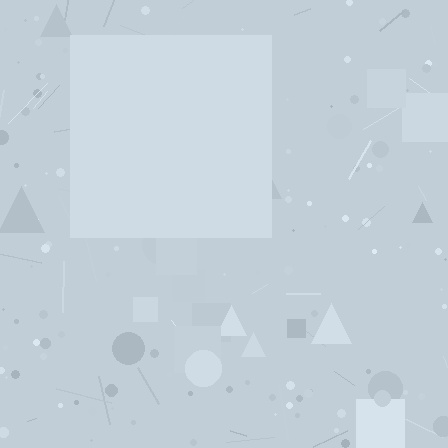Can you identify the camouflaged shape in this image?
The camouflaged shape is a square.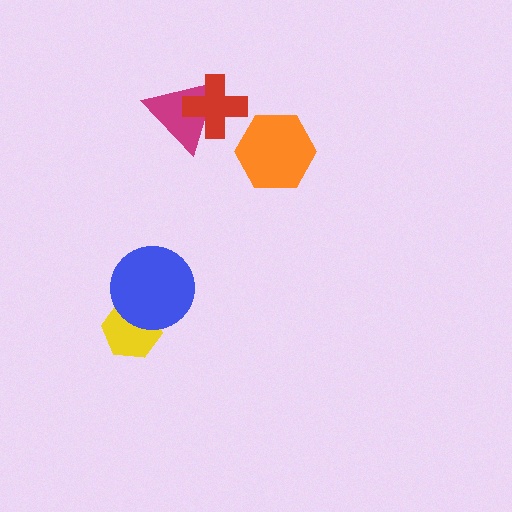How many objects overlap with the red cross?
1 object overlaps with the red cross.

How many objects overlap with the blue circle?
1 object overlaps with the blue circle.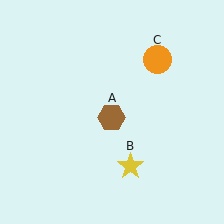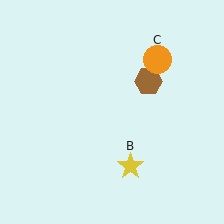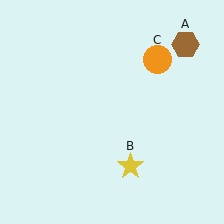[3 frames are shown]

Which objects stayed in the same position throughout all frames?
Yellow star (object B) and orange circle (object C) remained stationary.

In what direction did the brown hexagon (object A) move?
The brown hexagon (object A) moved up and to the right.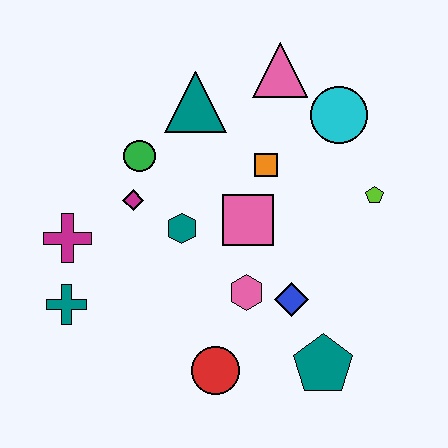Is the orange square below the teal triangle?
Yes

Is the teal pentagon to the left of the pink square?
No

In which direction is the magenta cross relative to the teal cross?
The magenta cross is above the teal cross.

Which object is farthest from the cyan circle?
The teal cross is farthest from the cyan circle.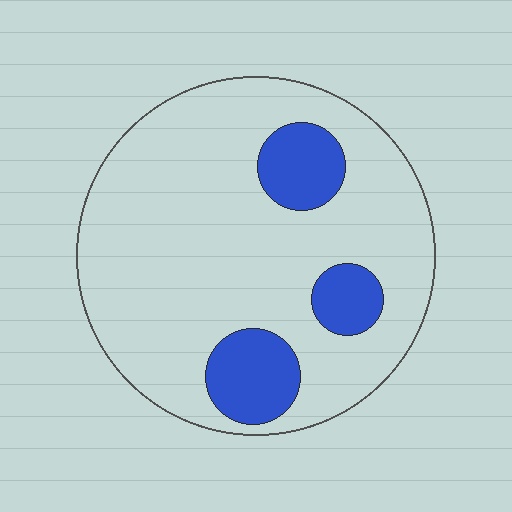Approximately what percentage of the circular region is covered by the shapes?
Approximately 15%.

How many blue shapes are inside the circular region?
3.